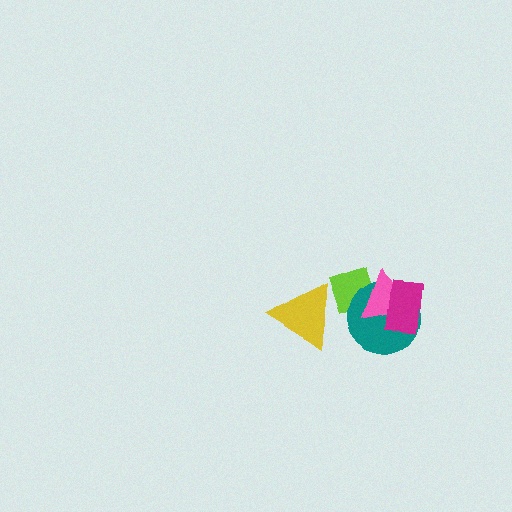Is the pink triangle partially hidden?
Yes, it is partially covered by another shape.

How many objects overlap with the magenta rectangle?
2 objects overlap with the magenta rectangle.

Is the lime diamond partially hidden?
Yes, it is partially covered by another shape.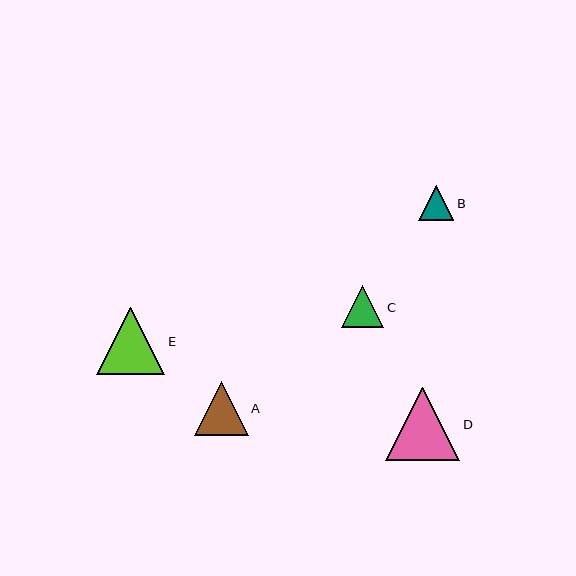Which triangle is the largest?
Triangle D is the largest with a size of approximately 74 pixels.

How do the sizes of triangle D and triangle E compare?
Triangle D and triangle E are approximately the same size.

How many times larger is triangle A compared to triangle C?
Triangle A is approximately 1.3 times the size of triangle C.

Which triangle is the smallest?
Triangle B is the smallest with a size of approximately 35 pixels.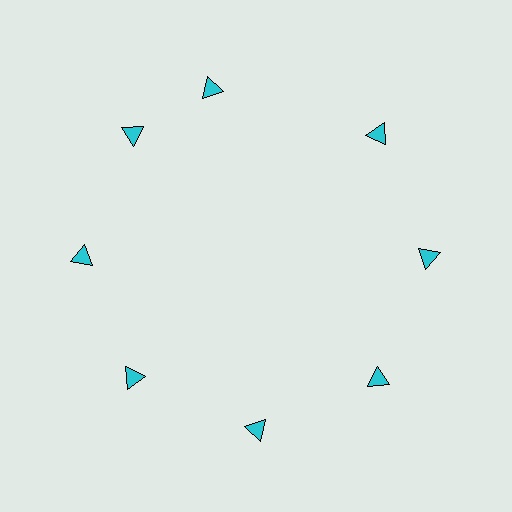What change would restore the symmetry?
The symmetry would be restored by rotating it back into even spacing with its neighbors so that all 8 triangles sit at equal angles and equal distance from the center.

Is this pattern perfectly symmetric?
No. The 8 cyan triangles are arranged in a ring, but one element near the 12 o'clock position is rotated out of alignment along the ring, breaking the 8-fold rotational symmetry.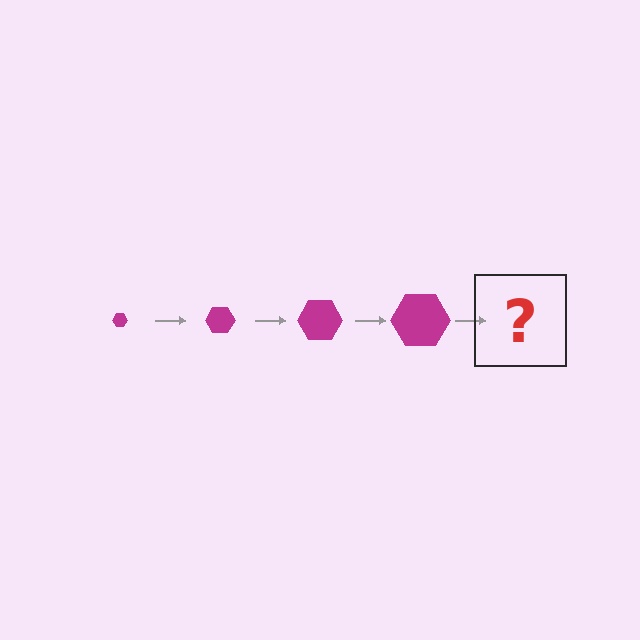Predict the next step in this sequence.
The next step is a magenta hexagon, larger than the previous one.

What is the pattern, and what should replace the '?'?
The pattern is that the hexagon gets progressively larger each step. The '?' should be a magenta hexagon, larger than the previous one.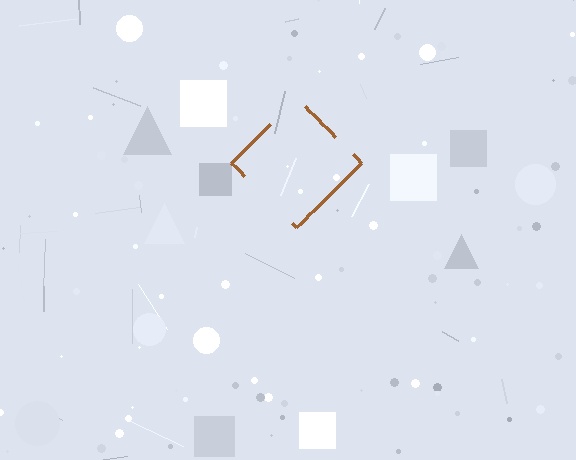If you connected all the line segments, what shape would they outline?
They would outline a diamond.